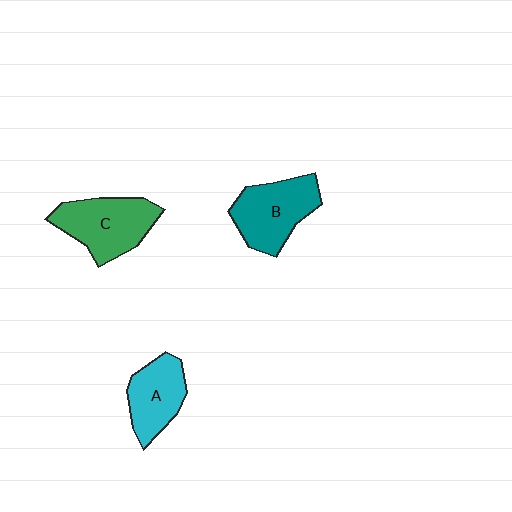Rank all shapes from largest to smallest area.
From largest to smallest: C (green), B (teal), A (cyan).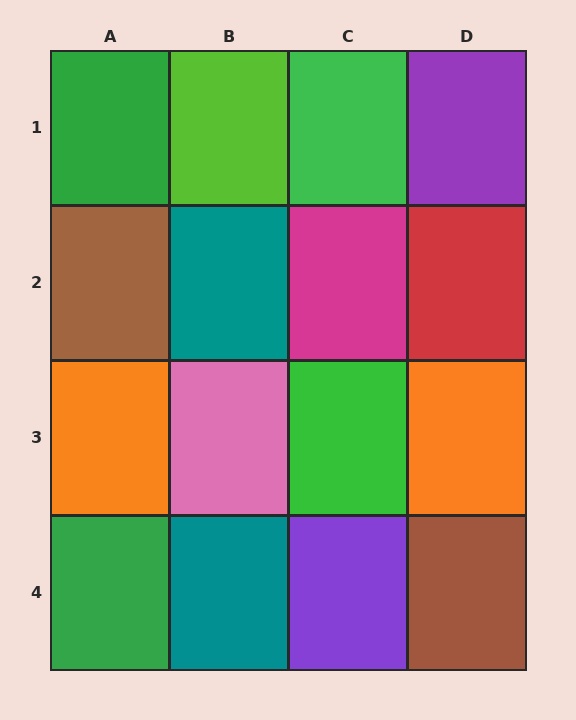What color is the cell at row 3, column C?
Green.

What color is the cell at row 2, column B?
Teal.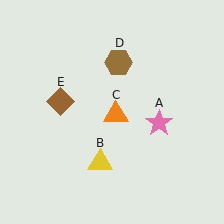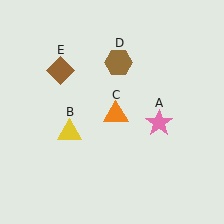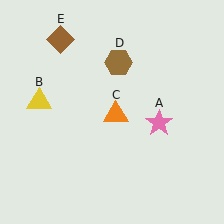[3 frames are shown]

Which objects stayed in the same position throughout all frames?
Pink star (object A) and orange triangle (object C) and brown hexagon (object D) remained stationary.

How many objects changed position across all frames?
2 objects changed position: yellow triangle (object B), brown diamond (object E).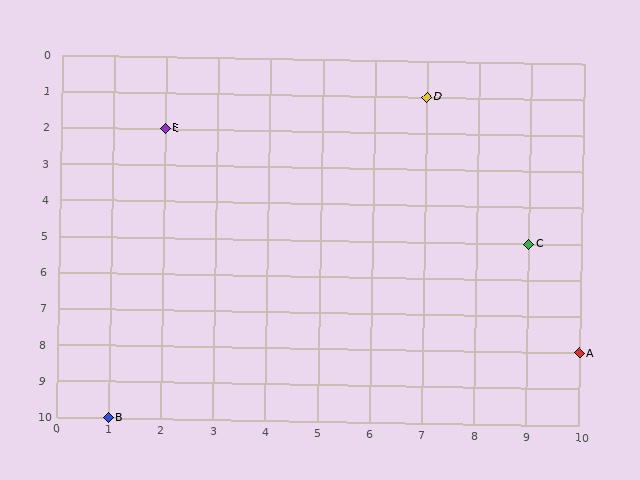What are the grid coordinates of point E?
Point E is at grid coordinates (2, 2).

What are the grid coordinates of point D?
Point D is at grid coordinates (7, 1).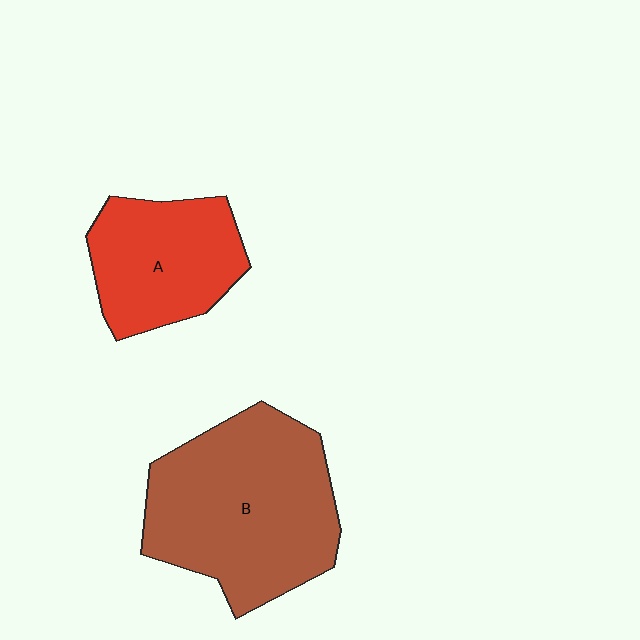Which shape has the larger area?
Shape B (brown).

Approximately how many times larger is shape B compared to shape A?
Approximately 1.7 times.